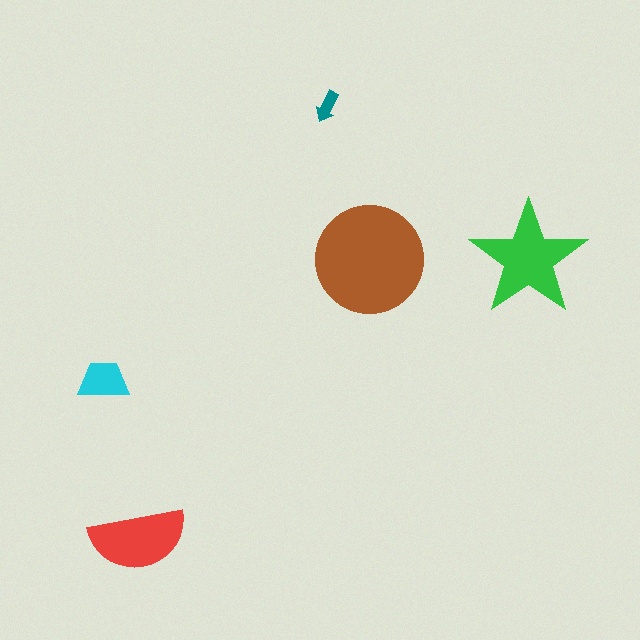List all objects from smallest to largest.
The teal arrow, the cyan trapezoid, the red semicircle, the green star, the brown circle.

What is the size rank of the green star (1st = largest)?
2nd.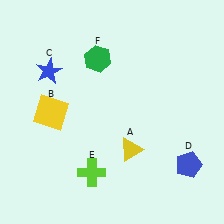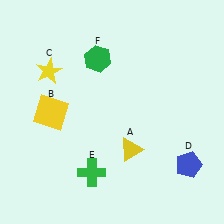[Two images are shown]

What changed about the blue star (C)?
In Image 1, C is blue. In Image 2, it changed to yellow.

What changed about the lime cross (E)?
In Image 1, E is lime. In Image 2, it changed to green.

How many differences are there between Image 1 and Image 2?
There are 2 differences between the two images.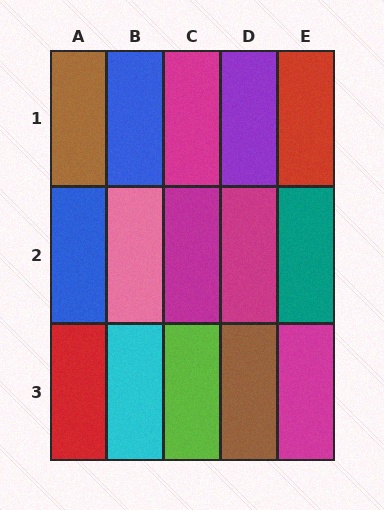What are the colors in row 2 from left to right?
Blue, pink, magenta, magenta, teal.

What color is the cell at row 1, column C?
Magenta.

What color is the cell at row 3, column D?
Brown.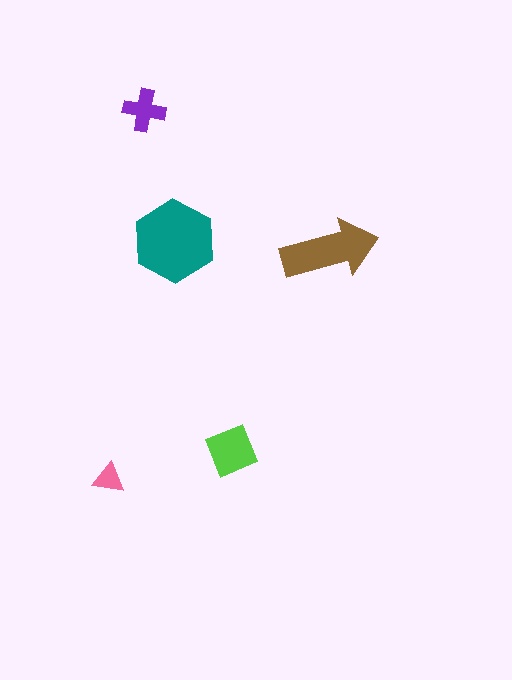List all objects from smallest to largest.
The pink triangle, the purple cross, the lime diamond, the brown arrow, the teal hexagon.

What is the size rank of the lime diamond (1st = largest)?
3rd.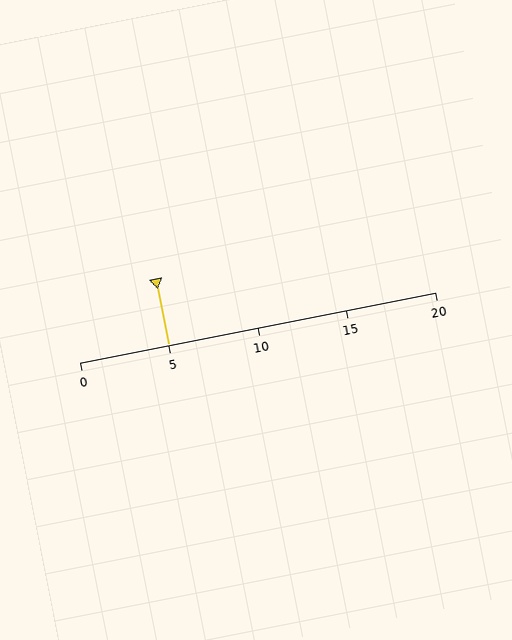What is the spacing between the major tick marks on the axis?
The major ticks are spaced 5 apart.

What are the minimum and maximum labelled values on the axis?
The axis runs from 0 to 20.